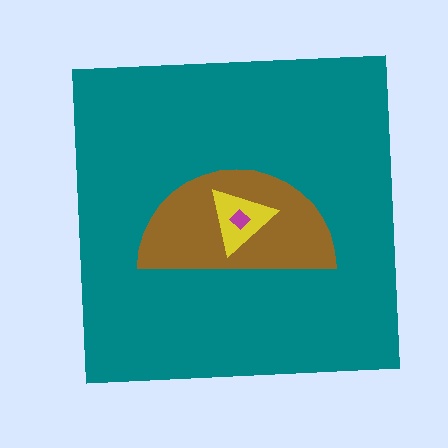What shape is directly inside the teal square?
The brown semicircle.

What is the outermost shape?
The teal square.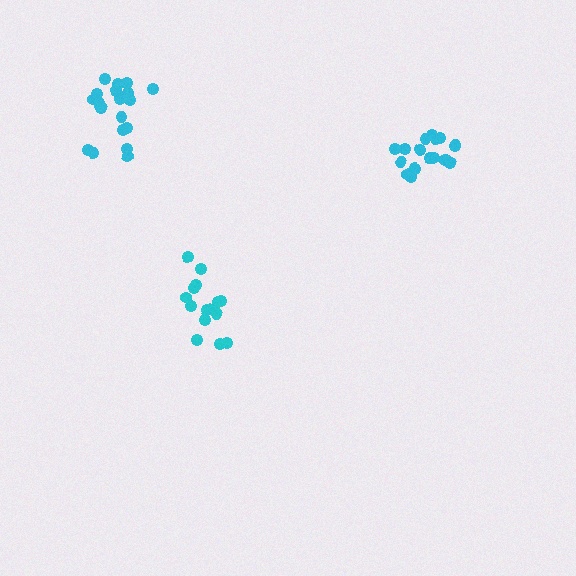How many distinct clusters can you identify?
There are 3 distinct clusters.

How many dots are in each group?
Group 1: 15 dots, Group 2: 19 dots, Group 3: 19 dots (53 total).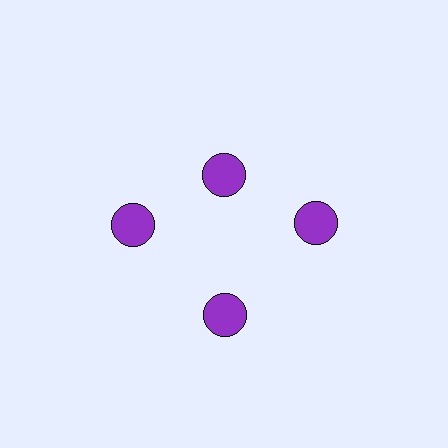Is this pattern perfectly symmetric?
No. The 4 purple circles are arranged in a ring, but one element near the 12 o'clock position is pulled inward toward the center, breaking the 4-fold rotational symmetry.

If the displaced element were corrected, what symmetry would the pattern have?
It would have 4-fold rotational symmetry — the pattern would map onto itself every 90 degrees.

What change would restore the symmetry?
The symmetry would be restored by moving it outward, back onto the ring so that all 4 circles sit at equal angles and equal distance from the center.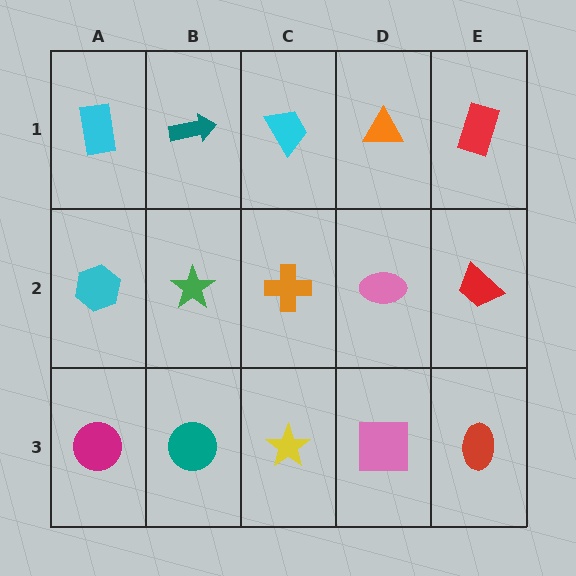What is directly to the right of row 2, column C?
A pink ellipse.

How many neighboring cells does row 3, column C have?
3.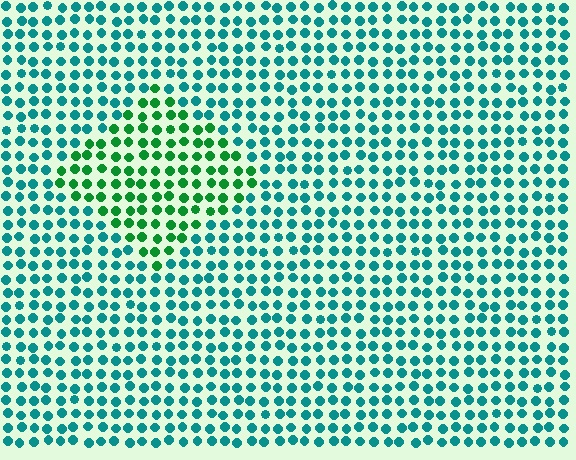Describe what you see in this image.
The image is filled with small teal elements in a uniform arrangement. A diamond-shaped region is visible where the elements are tinted to a slightly different hue, forming a subtle color boundary.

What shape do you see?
I see a diamond.